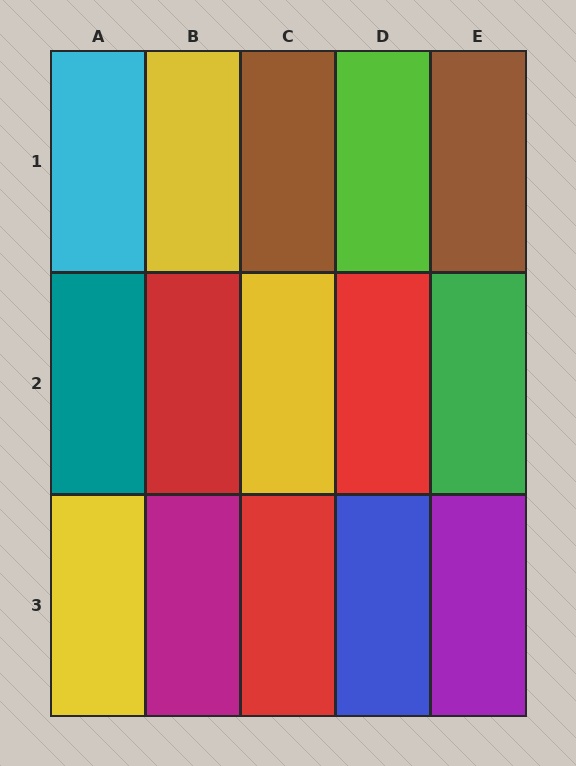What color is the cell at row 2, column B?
Red.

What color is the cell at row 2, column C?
Yellow.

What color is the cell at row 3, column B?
Magenta.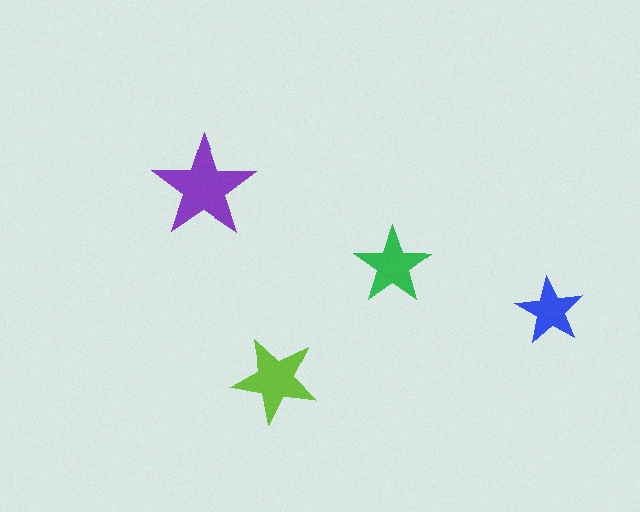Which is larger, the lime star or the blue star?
The lime one.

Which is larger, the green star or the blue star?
The green one.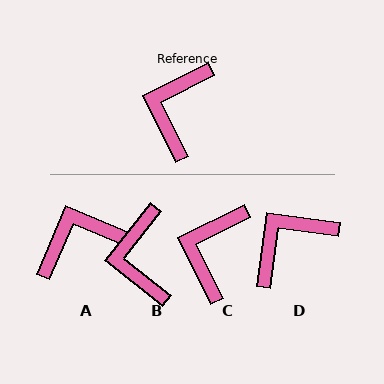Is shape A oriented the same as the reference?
No, it is off by about 50 degrees.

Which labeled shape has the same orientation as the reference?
C.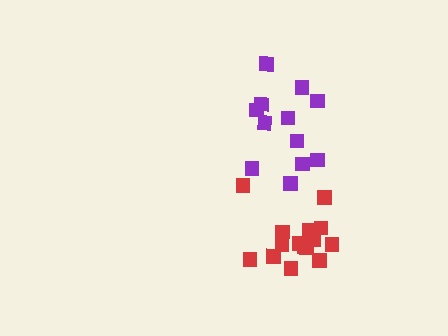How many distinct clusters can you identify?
There are 2 distinct clusters.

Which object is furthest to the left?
The purple cluster is leftmost.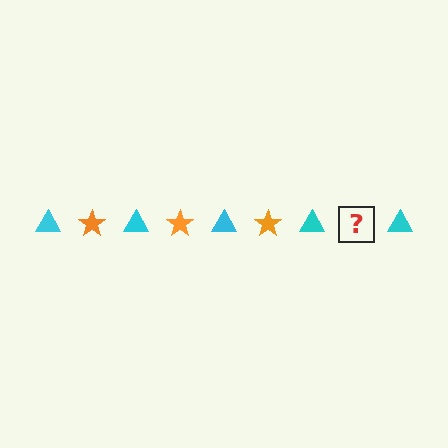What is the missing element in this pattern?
The missing element is an orange star.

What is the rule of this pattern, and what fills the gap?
The rule is that the pattern alternates between cyan triangle and orange star. The gap should be filled with an orange star.